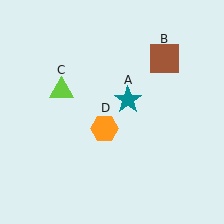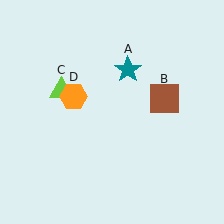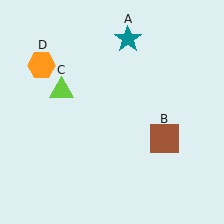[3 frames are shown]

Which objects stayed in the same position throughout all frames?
Lime triangle (object C) remained stationary.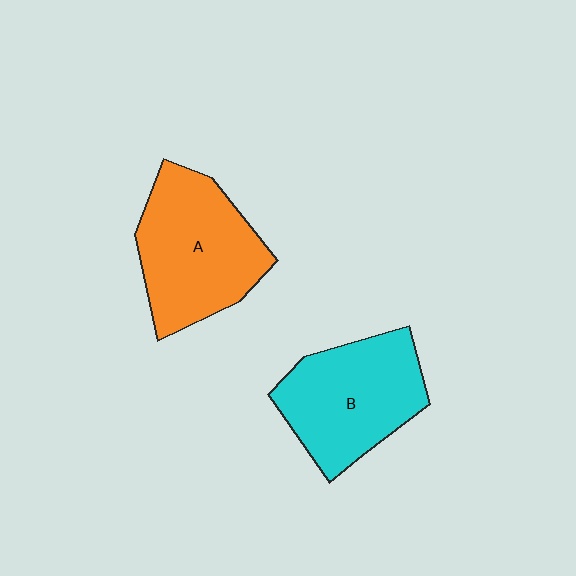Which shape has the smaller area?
Shape B (cyan).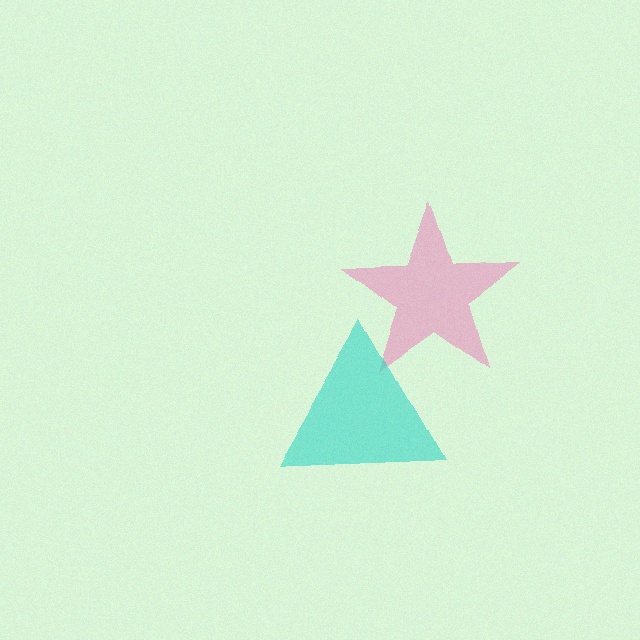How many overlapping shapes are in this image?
There are 2 overlapping shapes in the image.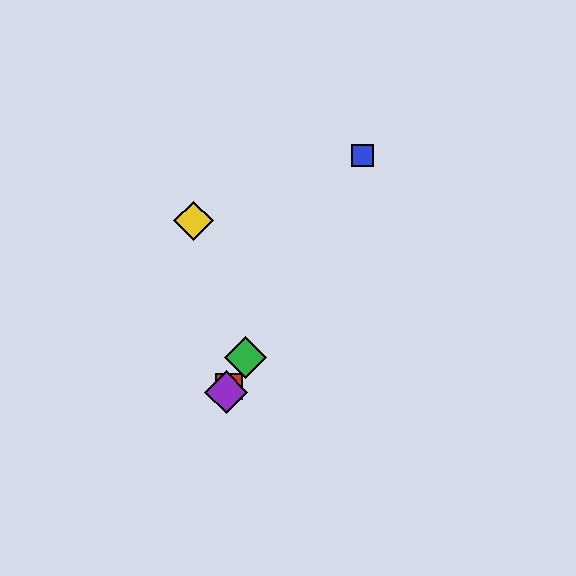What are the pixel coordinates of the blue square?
The blue square is at (363, 155).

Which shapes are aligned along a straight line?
The red square, the blue square, the green diamond, the purple diamond are aligned along a straight line.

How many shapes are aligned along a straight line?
4 shapes (the red square, the blue square, the green diamond, the purple diamond) are aligned along a straight line.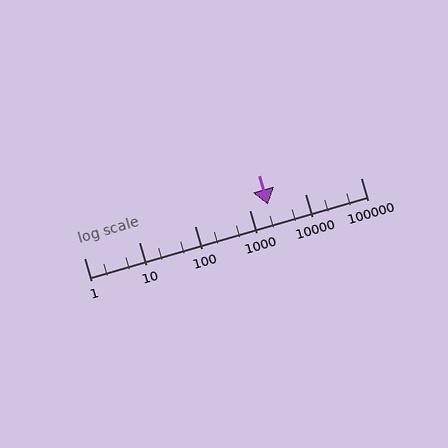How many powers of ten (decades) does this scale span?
The scale spans 5 decades, from 1 to 100000.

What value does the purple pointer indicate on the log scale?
The pointer indicates approximately 2100.